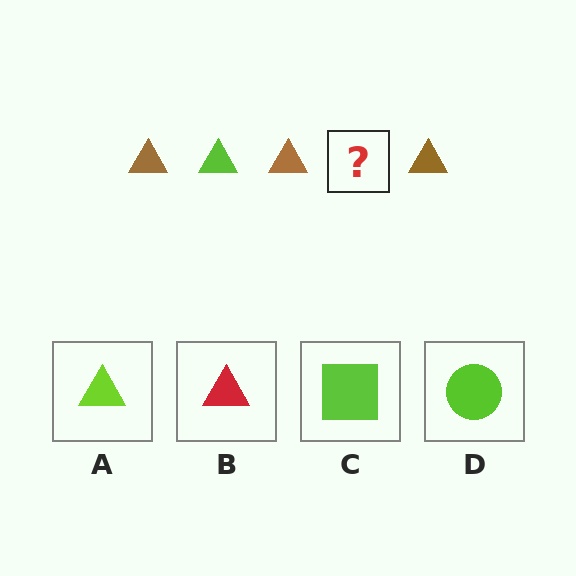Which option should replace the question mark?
Option A.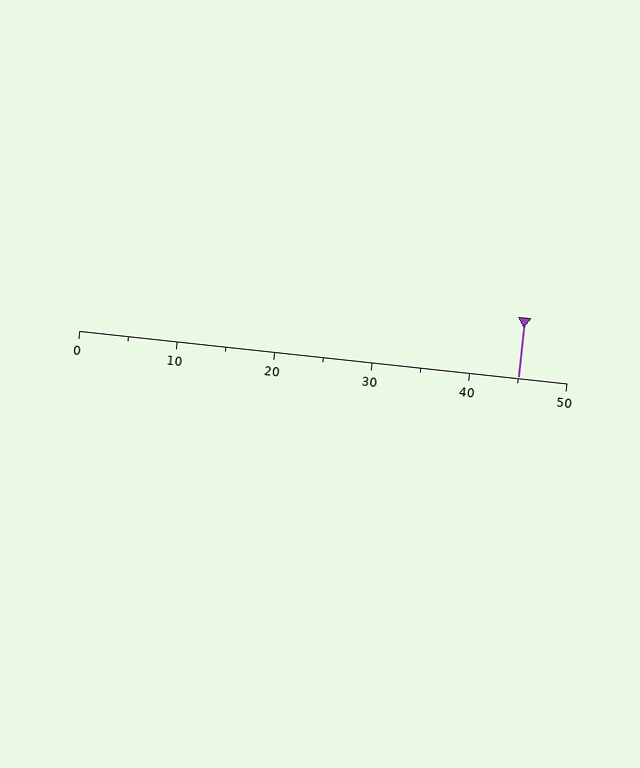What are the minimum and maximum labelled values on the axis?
The axis runs from 0 to 50.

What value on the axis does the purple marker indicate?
The marker indicates approximately 45.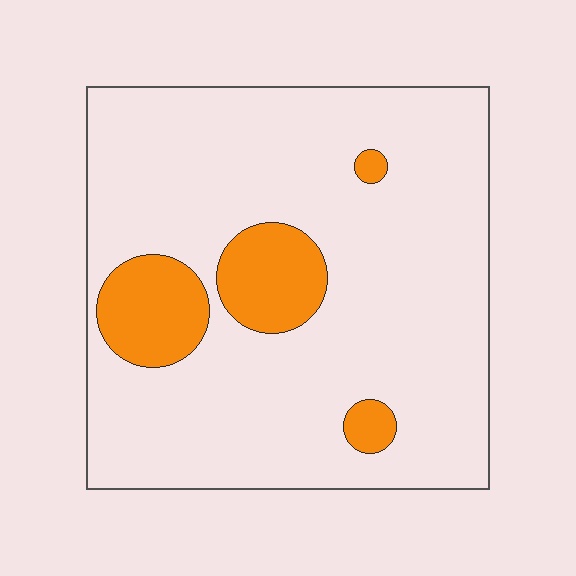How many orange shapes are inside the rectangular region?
4.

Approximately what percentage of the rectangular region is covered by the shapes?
Approximately 15%.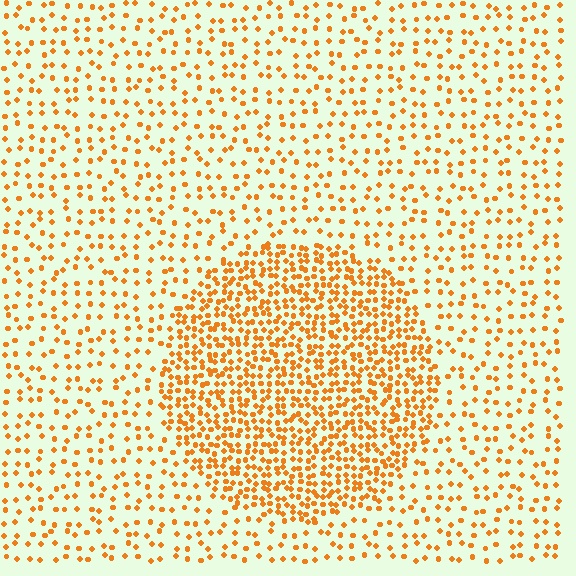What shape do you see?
I see a circle.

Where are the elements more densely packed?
The elements are more densely packed inside the circle boundary.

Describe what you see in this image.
The image contains small orange elements arranged at two different densities. A circle-shaped region is visible where the elements are more densely packed than the surrounding area.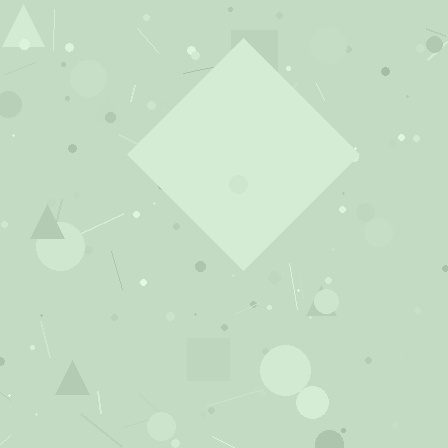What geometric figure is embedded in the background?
A diamond is embedded in the background.